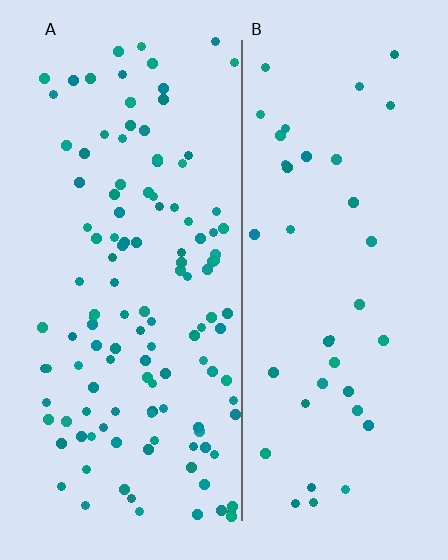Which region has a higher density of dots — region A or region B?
A (the left).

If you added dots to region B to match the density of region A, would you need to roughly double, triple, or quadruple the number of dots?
Approximately triple.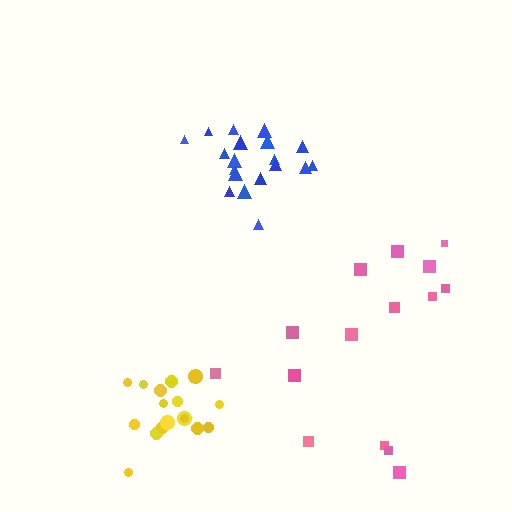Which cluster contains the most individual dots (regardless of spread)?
Blue (19).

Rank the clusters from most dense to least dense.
blue, yellow, pink.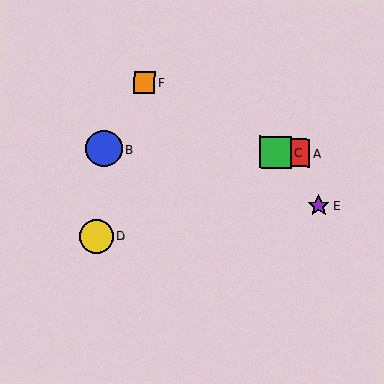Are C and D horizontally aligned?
No, C is at y≈152 and D is at y≈236.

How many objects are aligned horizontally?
3 objects (A, B, C) are aligned horizontally.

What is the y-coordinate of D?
Object D is at y≈236.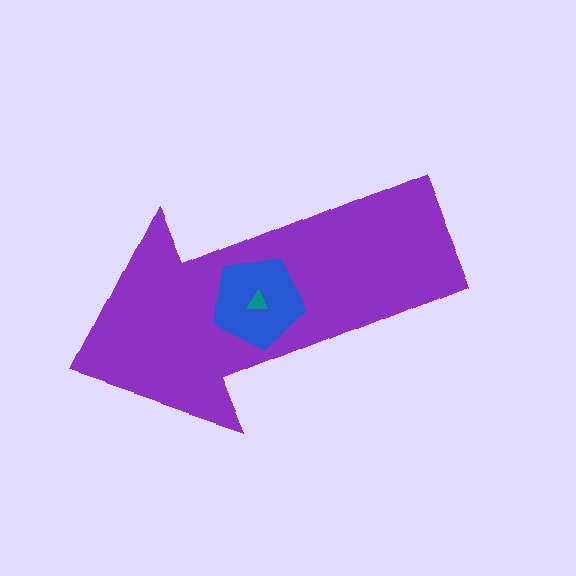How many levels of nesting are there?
3.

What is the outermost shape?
The purple arrow.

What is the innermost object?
The teal triangle.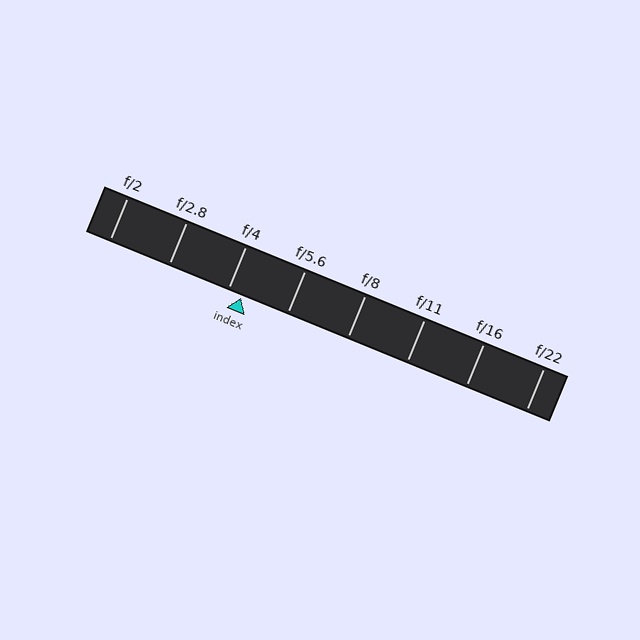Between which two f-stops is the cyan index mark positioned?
The index mark is between f/4 and f/5.6.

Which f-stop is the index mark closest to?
The index mark is closest to f/4.